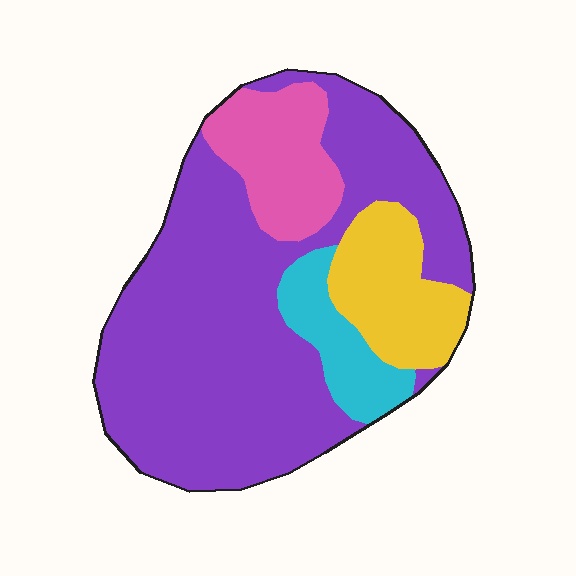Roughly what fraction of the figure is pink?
Pink takes up about one eighth (1/8) of the figure.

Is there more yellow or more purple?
Purple.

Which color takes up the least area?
Cyan, at roughly 10%.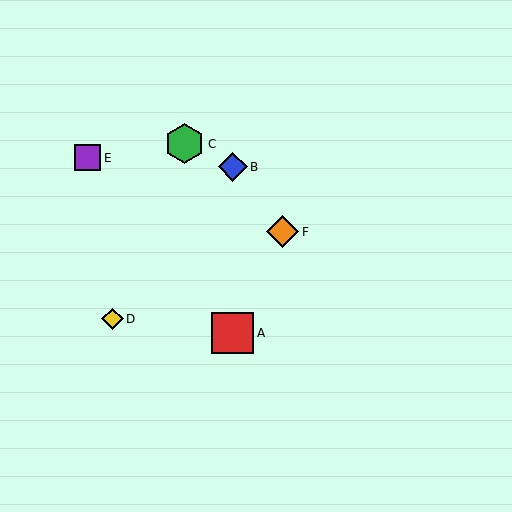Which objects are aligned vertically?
Objects A, B are aligned vertically.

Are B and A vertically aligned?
Yes, both are at x≈233.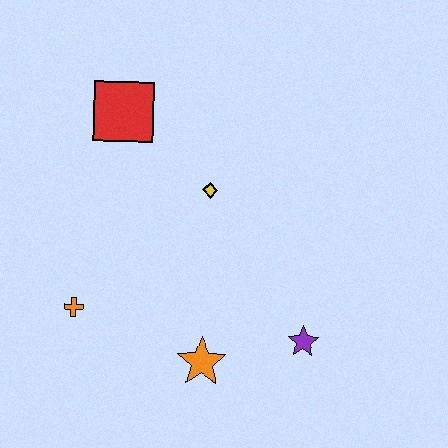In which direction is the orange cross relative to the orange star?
The orange cross is to the left of the orange star.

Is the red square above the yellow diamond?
Yes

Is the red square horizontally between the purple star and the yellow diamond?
No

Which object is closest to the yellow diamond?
The red square is closest to the yellow diamond.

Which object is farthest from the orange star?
The red square is farthest from the orange star.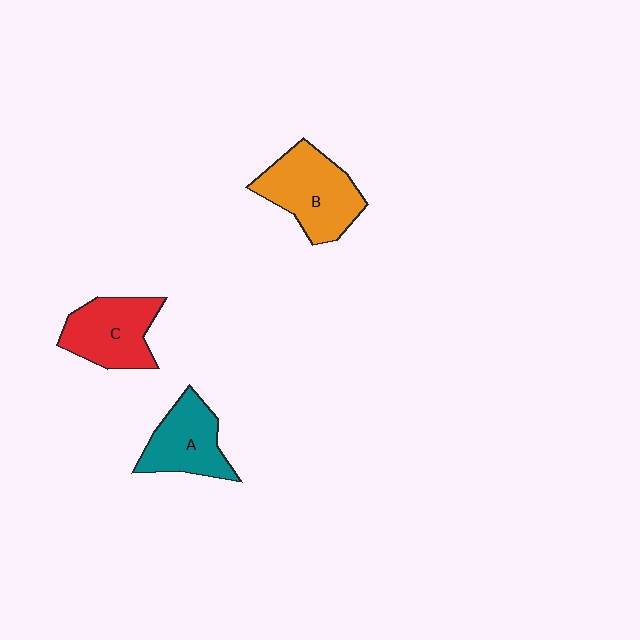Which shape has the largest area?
Shape B (orange).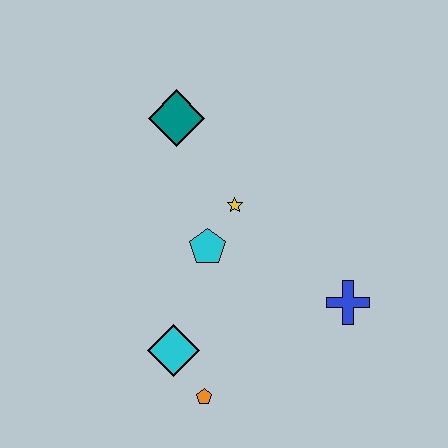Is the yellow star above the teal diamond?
No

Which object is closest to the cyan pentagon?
The yellow star is closest to the cyan pentagon.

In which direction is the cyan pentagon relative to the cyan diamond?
The cyan pentagon is above the cyan diamond.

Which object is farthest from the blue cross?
The teal diamond is farthest from the blue cross.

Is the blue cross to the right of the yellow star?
Yes